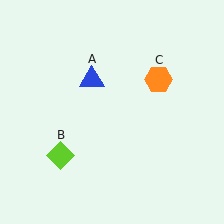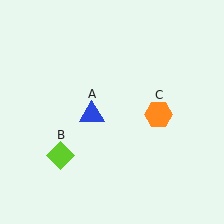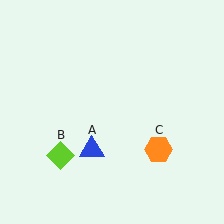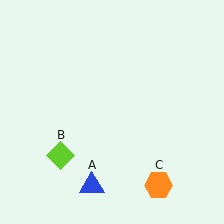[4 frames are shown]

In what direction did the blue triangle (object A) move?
The blue triangle (object A) moved down.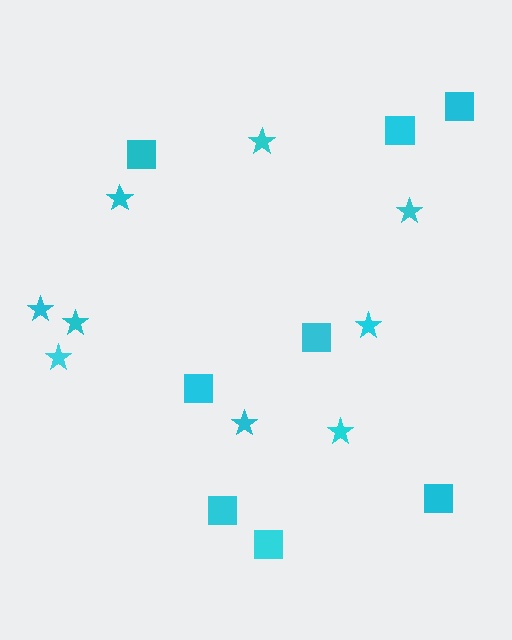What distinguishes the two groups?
There are 2 groups: one group of stars (9) and one group of squares (8).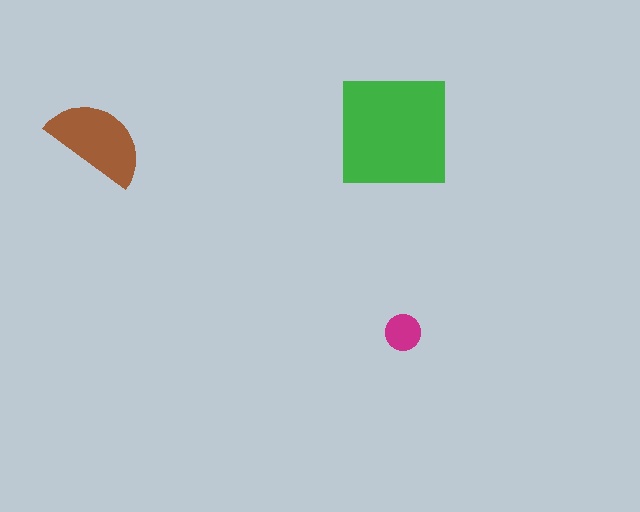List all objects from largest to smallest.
The green square, the brown semicircle, the magenta circle.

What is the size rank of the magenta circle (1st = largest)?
3rd.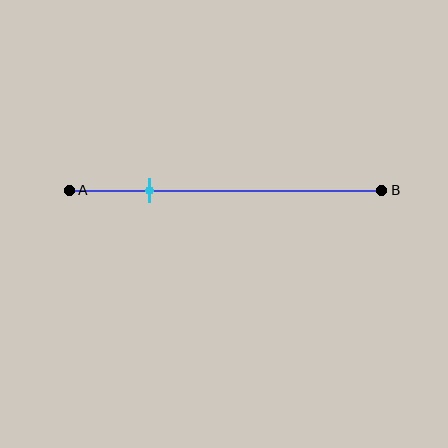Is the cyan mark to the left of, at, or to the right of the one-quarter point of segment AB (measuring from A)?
The cyan mark is approximately at the one-quarter point of segment AB.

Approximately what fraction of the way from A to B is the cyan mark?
The cyan mark is approximately 25% of the way from A to B.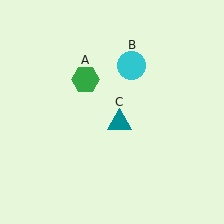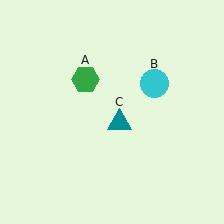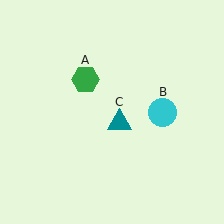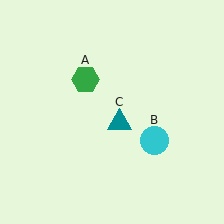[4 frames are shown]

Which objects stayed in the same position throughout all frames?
Green hexagon (object A) and teal triangle (object C) remained stationary.